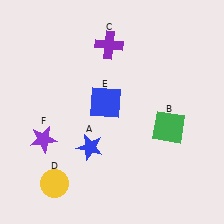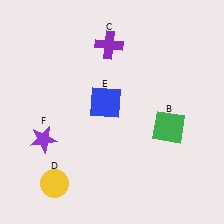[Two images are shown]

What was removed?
The blue star (A) was removed in Image 2.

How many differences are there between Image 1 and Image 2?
There is 1 difference between the two images.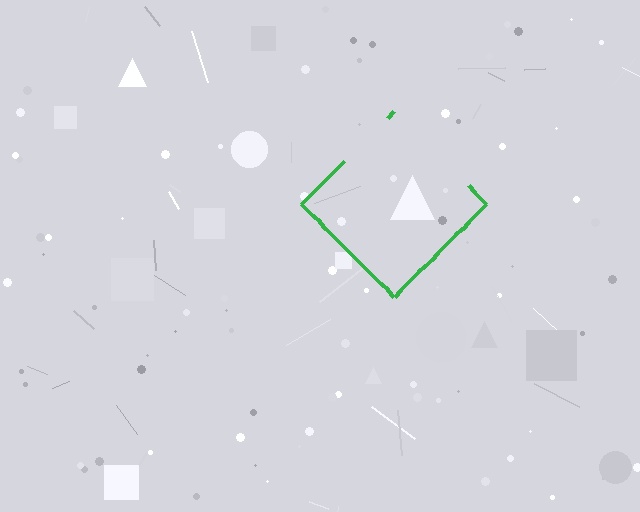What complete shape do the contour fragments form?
The contour fragments form a diamond.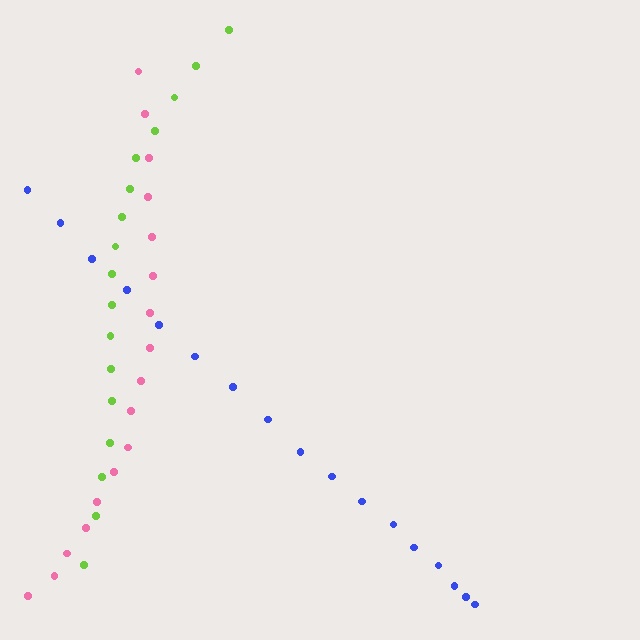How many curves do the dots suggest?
There are 3 distinct paths.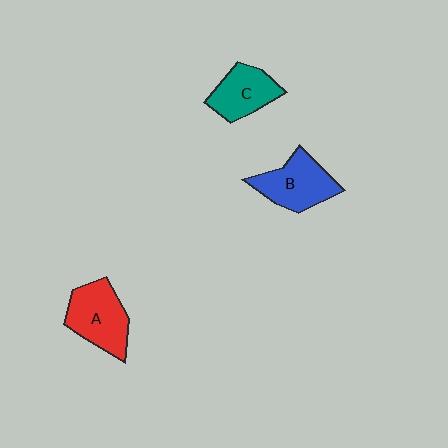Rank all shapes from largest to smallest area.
From largest to smallest: A (red), B (blue), C (teal).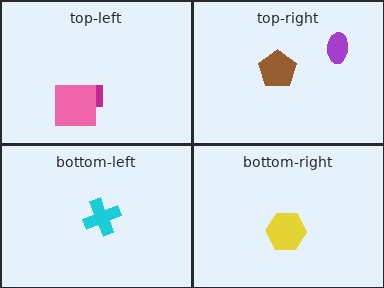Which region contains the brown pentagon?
The top-right region.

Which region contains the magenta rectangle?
The top-left region.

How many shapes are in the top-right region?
2.